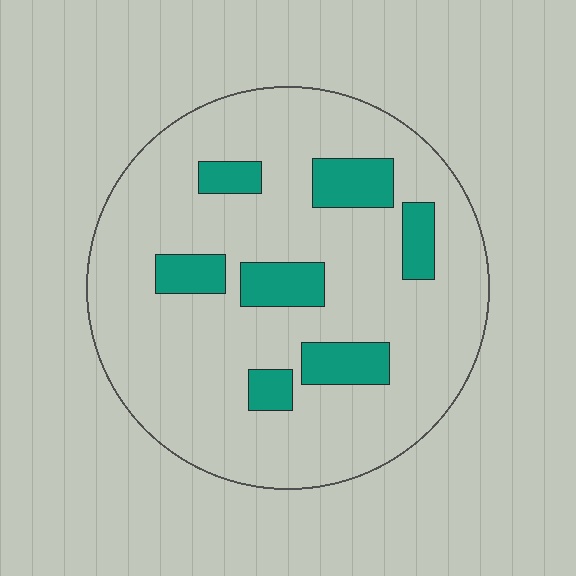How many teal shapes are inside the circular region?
7.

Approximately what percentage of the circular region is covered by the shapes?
Approximately 15%.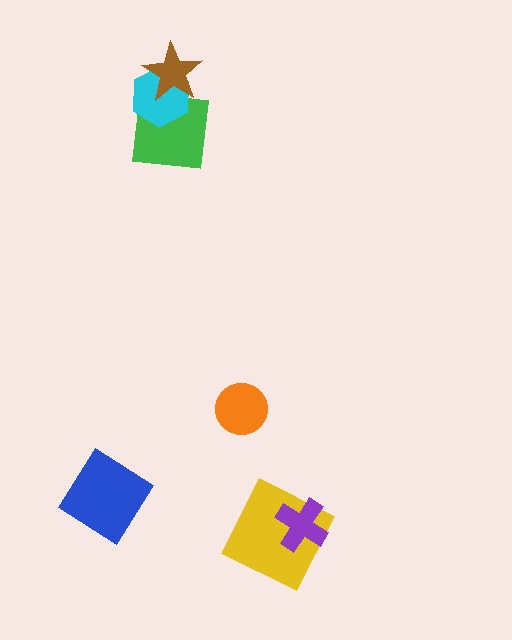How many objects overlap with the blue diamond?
0 objects overlap with the blue diamond.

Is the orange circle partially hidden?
No, no other shape covers it.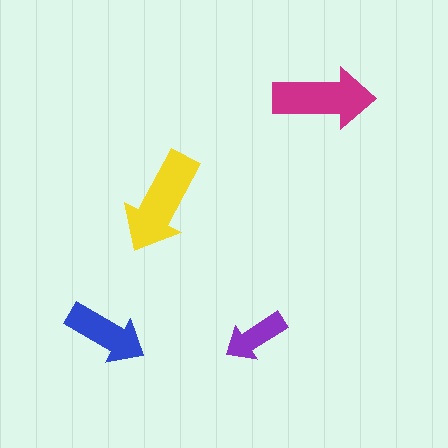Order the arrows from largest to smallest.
the yellow one, the magenta one, the blue one, the purple one.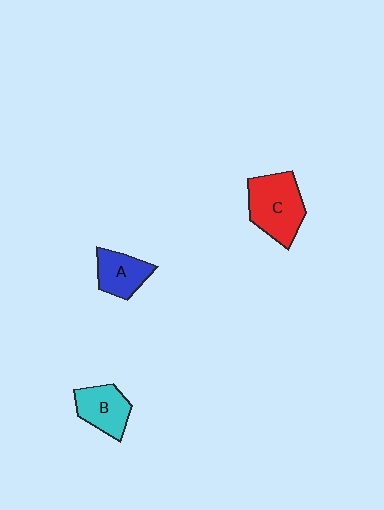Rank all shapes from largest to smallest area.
From largest to smallest: C (red), B (cyan), A (blue).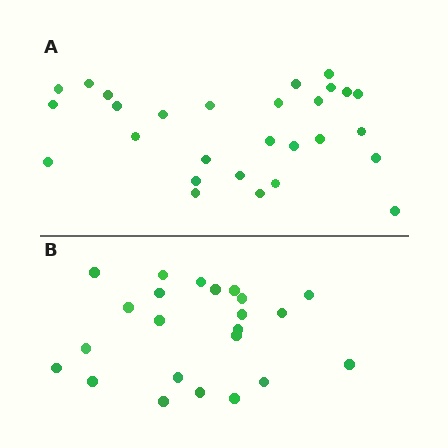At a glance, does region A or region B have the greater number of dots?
Region A (the top region) has more dots.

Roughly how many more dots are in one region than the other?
Region A has about 5 more dots than region B.